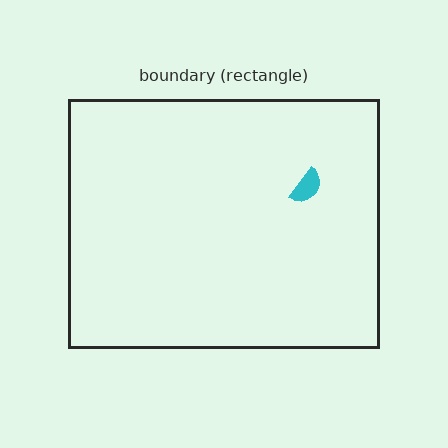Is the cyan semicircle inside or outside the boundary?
Inside.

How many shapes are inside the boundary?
1 inside, 0 outside.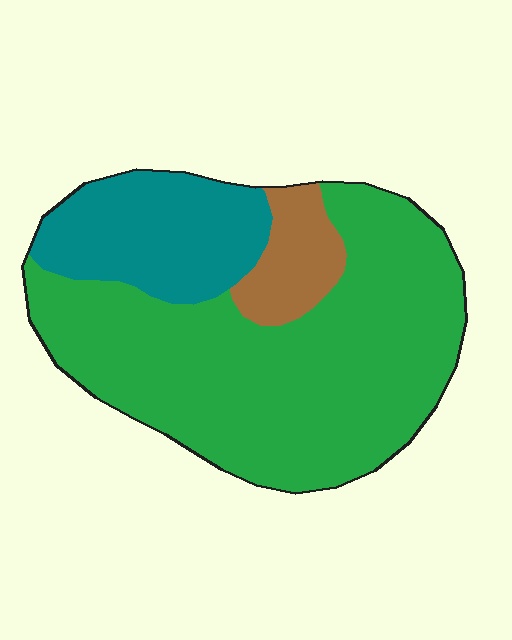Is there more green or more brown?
Green.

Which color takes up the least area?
Brown, at roughly 10%.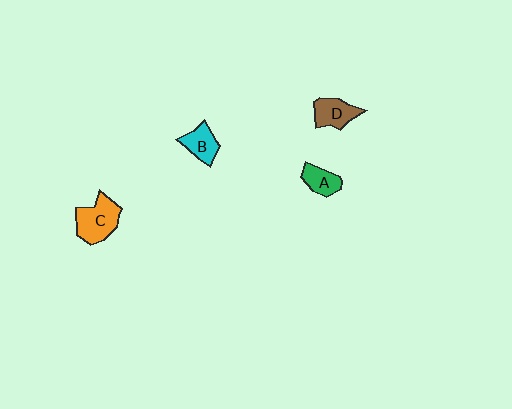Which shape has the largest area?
Shape C (orange).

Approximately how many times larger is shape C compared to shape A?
Approximately 1.8 times.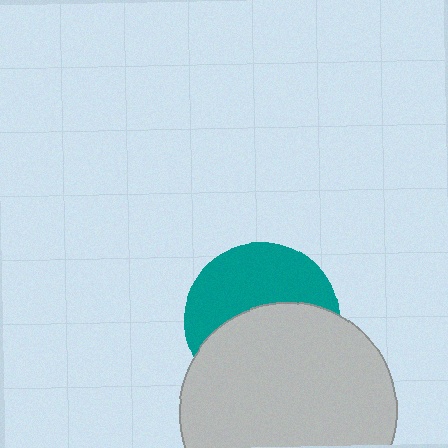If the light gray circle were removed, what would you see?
You would see the complete teal circle.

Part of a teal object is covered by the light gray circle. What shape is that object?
It is a circle.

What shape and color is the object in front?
The object in front is a light gray circle.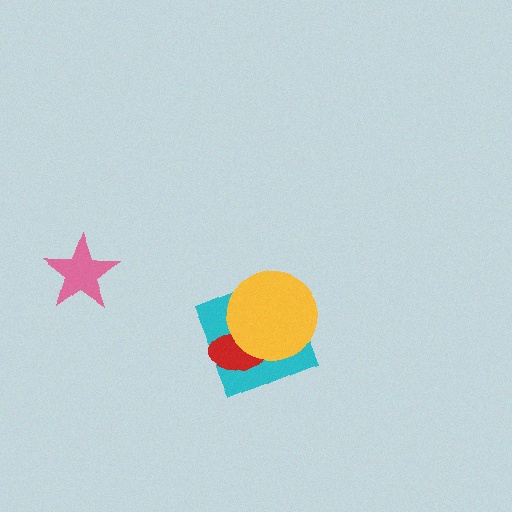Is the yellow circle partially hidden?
No, no other shape covers it.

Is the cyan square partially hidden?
Yes, it is partially covered by another shape.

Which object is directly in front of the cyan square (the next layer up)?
The red ellipse is directly in front of the cyan square.